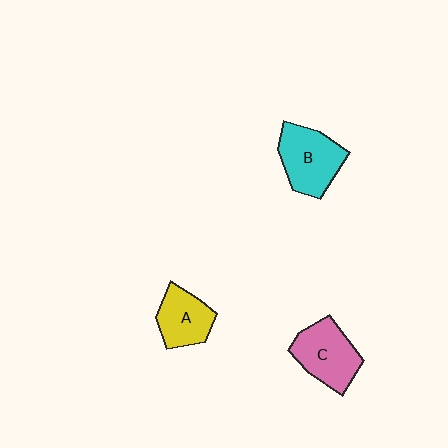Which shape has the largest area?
Shape B (cyan).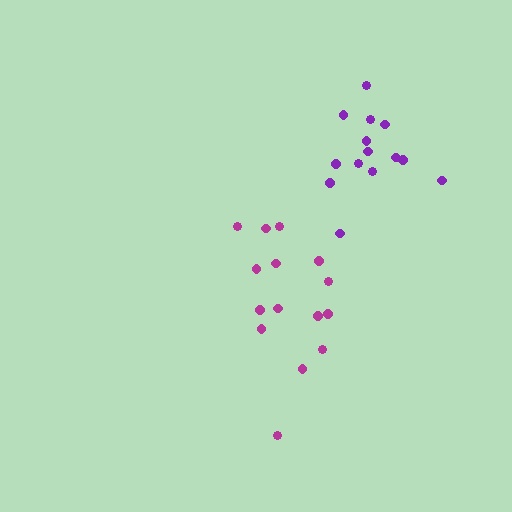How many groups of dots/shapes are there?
There are 2 groups.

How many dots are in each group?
Group 1: 14 dots, Group 2: 15 dots (29 total).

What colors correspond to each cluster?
The clusters are colored: purple, magenta.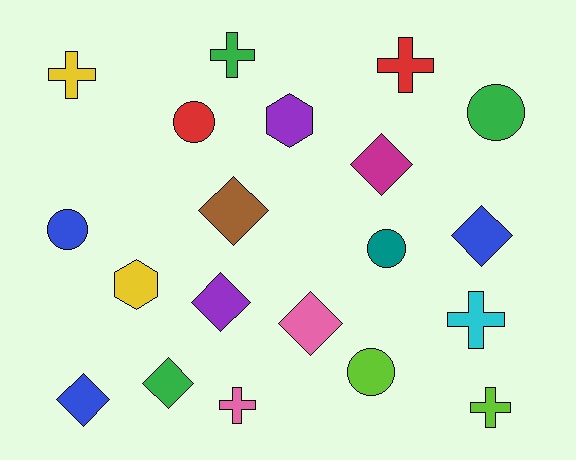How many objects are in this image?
There are 20 objects.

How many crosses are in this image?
There are 6 crosses.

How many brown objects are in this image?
There is 1 brown object.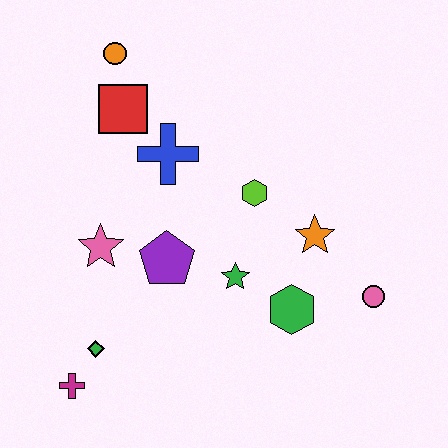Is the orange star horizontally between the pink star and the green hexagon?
No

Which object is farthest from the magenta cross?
The orange circle is farthest from the magenta cross.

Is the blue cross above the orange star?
Yes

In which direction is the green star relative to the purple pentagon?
The green star is to the right of the purple pentagon.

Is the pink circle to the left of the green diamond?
No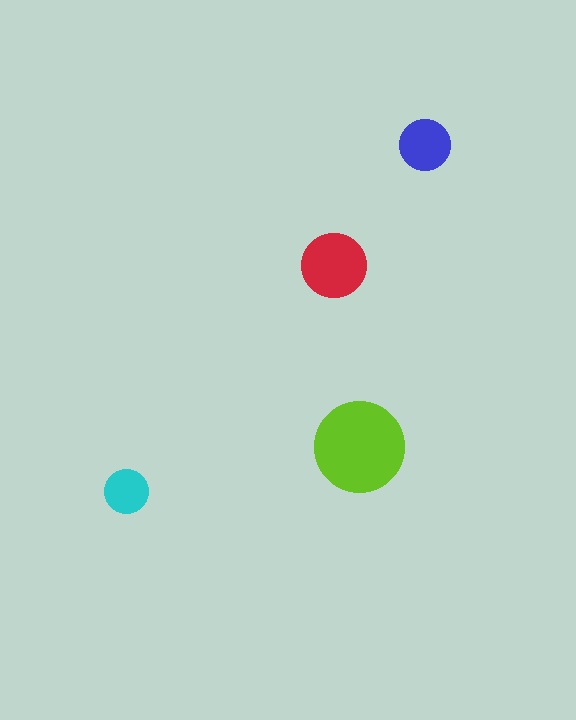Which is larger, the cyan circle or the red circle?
The red one.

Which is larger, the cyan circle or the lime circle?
The lime one.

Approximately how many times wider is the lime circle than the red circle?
About 1.5 times wider.